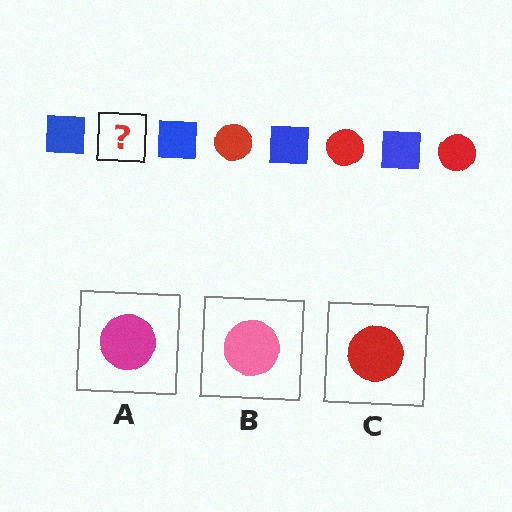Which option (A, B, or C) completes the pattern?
C.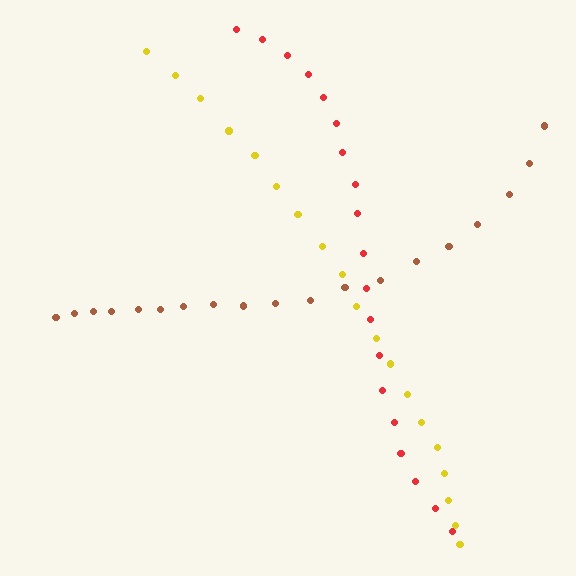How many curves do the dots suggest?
There are 3 distinct paths.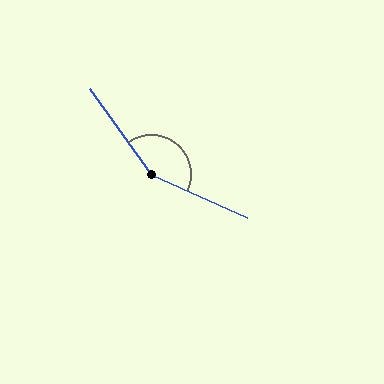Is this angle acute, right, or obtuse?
It is obtuse.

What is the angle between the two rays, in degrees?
Approximately 150 degrees.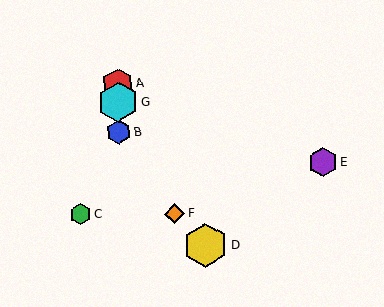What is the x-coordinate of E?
Object E is at x≈323.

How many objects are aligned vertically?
3 objects (A, B, G) are aligned vertically.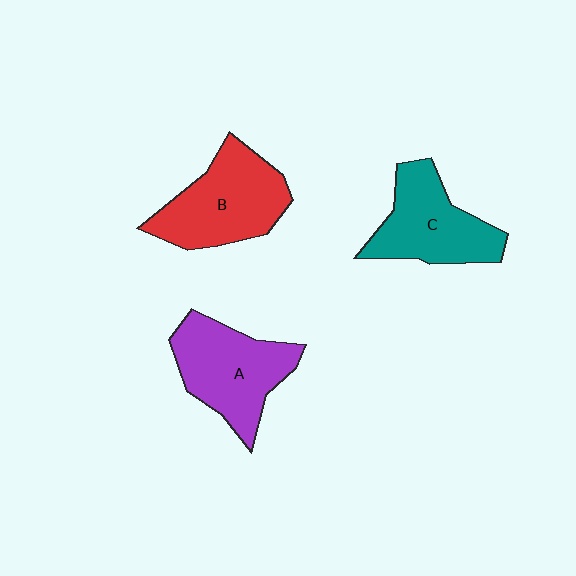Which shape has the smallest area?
Shape C (teal).